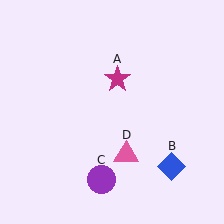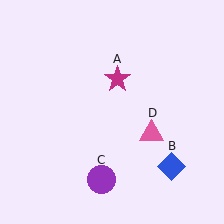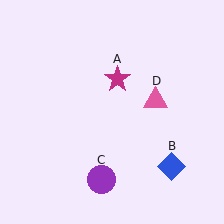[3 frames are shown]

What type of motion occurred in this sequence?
The pink triangle (object D) rotated counterclockwise around the center of the scene.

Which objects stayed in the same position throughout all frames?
Magenta star (object A) and blue diamond (object B) and purple circle (object C) remained stationary.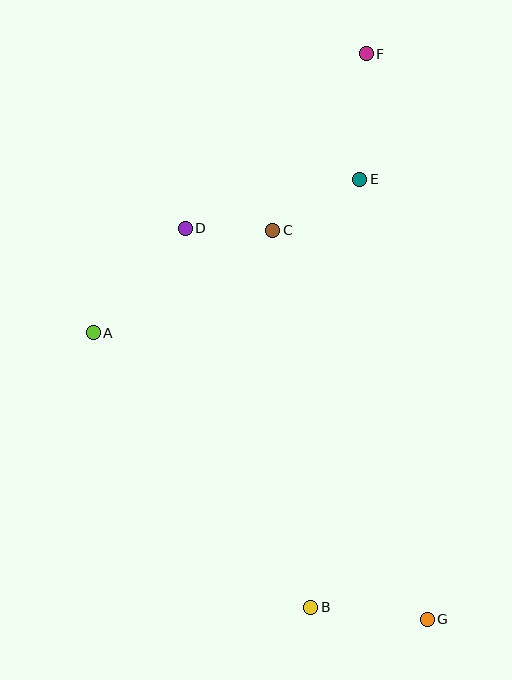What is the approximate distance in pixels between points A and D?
The distance between A and D is approximately 139 pixels.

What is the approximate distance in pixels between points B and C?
The distance between B and C is approximately 379 pixels.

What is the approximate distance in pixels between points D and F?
The distance between D and F is approximately 252 pixels.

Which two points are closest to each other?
Points C and D are closest to each other.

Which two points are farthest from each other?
Points F and G are farthest from each other.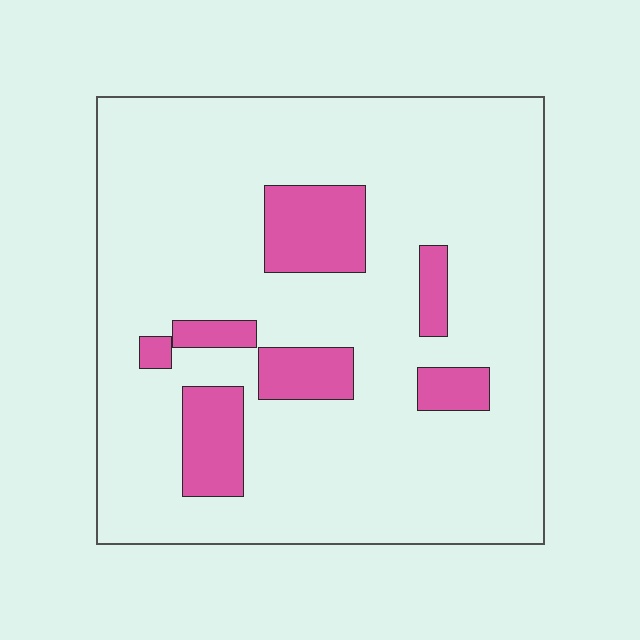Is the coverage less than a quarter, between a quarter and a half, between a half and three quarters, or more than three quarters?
Less than a quarter.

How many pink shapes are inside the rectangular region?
7.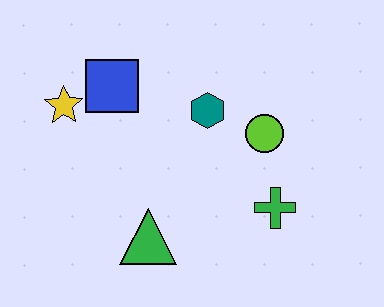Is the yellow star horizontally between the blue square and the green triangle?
No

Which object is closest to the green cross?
The lime circle is closest to the green cross.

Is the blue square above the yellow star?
Yes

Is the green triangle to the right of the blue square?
Yes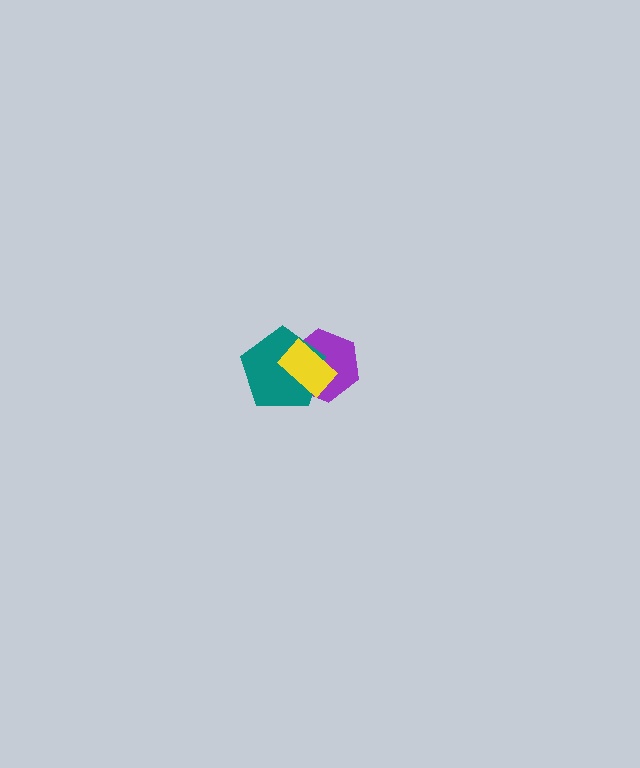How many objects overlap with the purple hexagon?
2 objects overlap with the purple hexagon.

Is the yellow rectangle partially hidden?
No, no other shape covers it.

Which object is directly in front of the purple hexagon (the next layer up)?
The teal pentagon is directly in front of the purple hexagon.